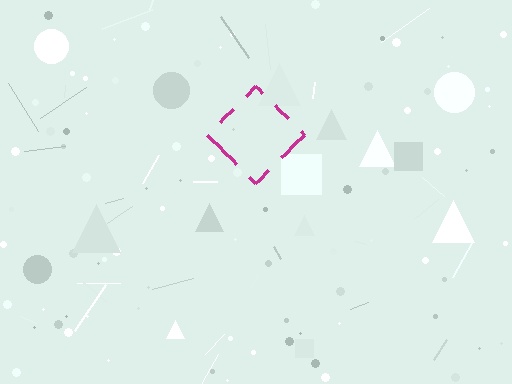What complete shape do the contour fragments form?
The contour fragments form a diamond.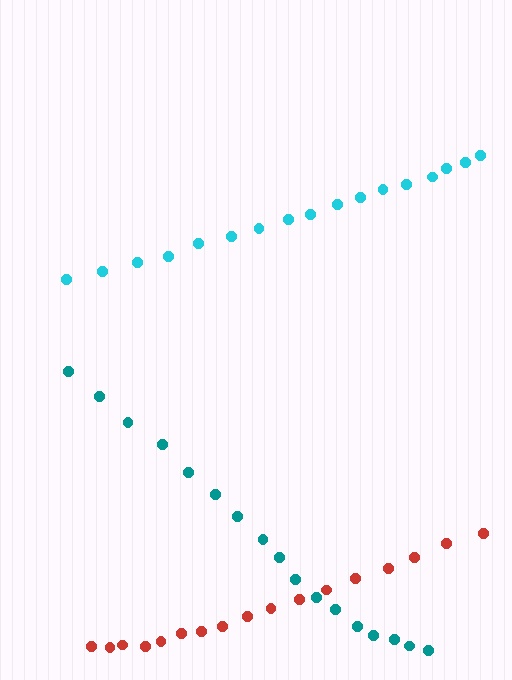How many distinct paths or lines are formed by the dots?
There are 3 distinct paths.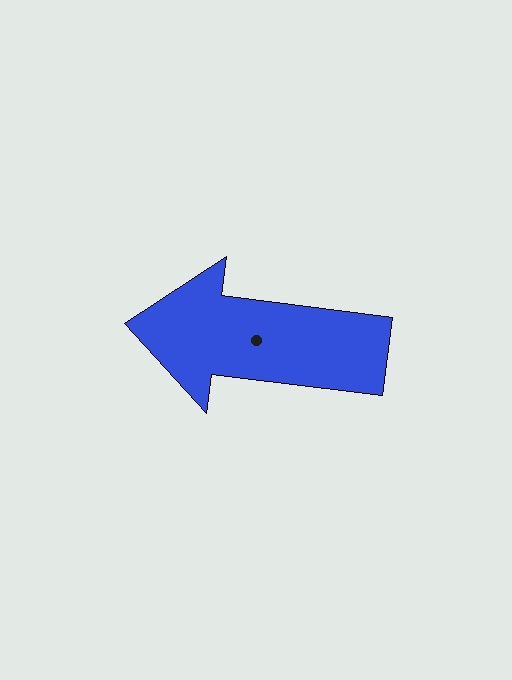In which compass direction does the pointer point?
West.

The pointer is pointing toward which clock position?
Roughly 9 o'clock.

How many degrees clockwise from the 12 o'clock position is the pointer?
Approximately 277 degrees.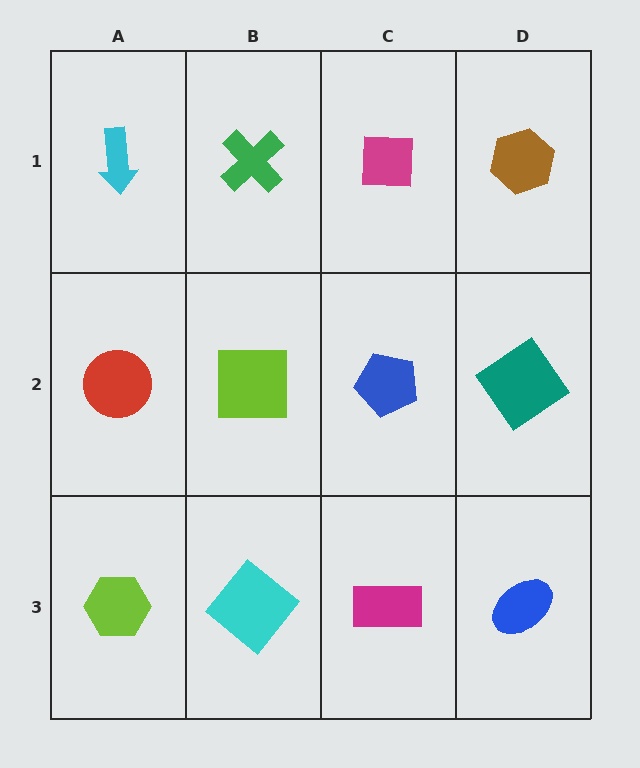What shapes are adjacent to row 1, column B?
A lime square (row 2, column B), a cyan arrow (row 1, column A), a magenta square (row 1, column C).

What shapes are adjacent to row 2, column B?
A green cross (row 1, column B), a cyan diamond (row 3, column B), a red circle (row 2, column A), a blue pentagon (row 2, column C).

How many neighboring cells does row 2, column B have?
4.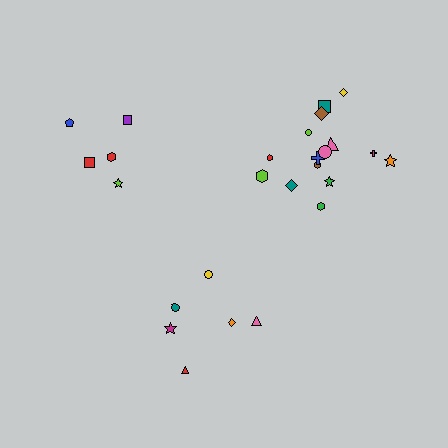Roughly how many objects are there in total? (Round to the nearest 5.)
Roughly 25 objects in total.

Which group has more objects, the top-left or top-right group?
The top-right group.